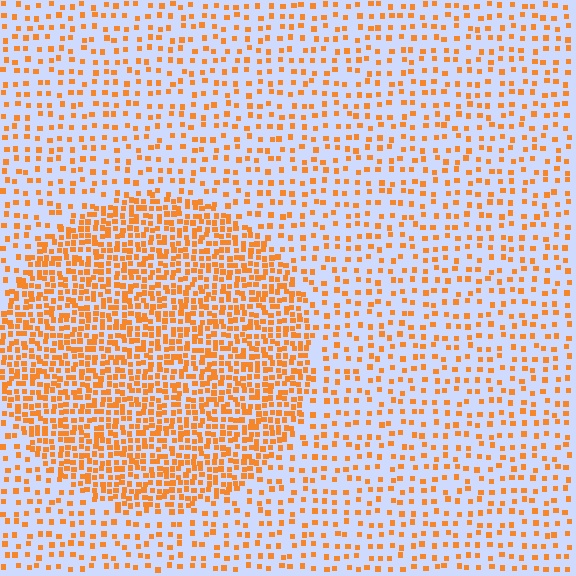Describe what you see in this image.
The image contains small orange elements arranged at two different densities. A circle-shaped region is visible where the elements are more densely packed than the surrounding area.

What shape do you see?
I see a circle.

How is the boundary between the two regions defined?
The boundary is defined by a change in element density (approximately 2.4x ratio). All elements are the same color, size, and shape.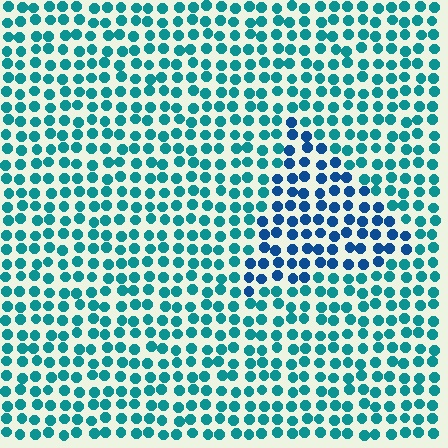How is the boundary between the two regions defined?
The boundary is defined purely by a slight shift in hue (about 33 degrees). Spacing, size, and orientation are identical on both sides.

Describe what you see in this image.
The image is filled with small teal elements in a uniform arrangement. A triangle-shaped region is visible where the elements are tinted to a slightly different hue, forming a subtle color boundary.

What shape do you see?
I see a triangle.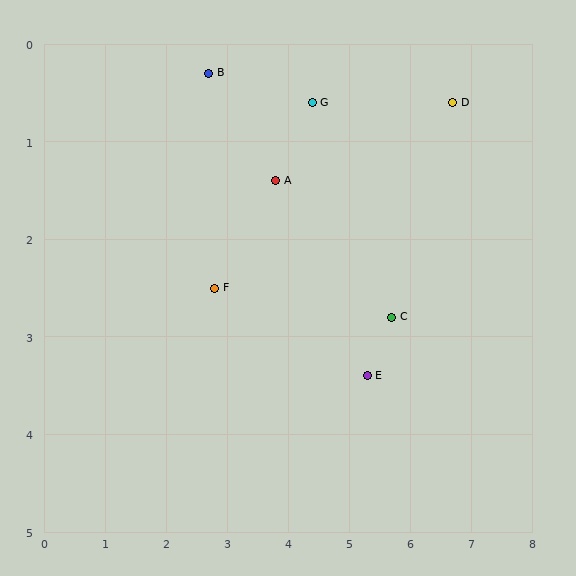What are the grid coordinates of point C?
Point C is at approximately (5.7, 2.8).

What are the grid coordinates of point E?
Point E is at approximately (5.3, 3.4).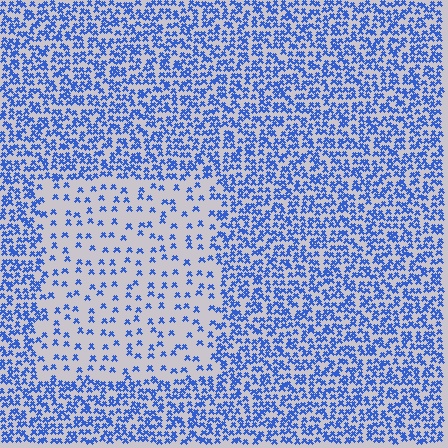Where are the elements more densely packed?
The elements are more densely packed outside the rectangle boundary.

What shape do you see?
I see a rectangle.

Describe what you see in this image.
The image contains small blue elements arranged at two different densities. A rectangle-shaped region is visible where the elements are less densely packed than the surrounding area.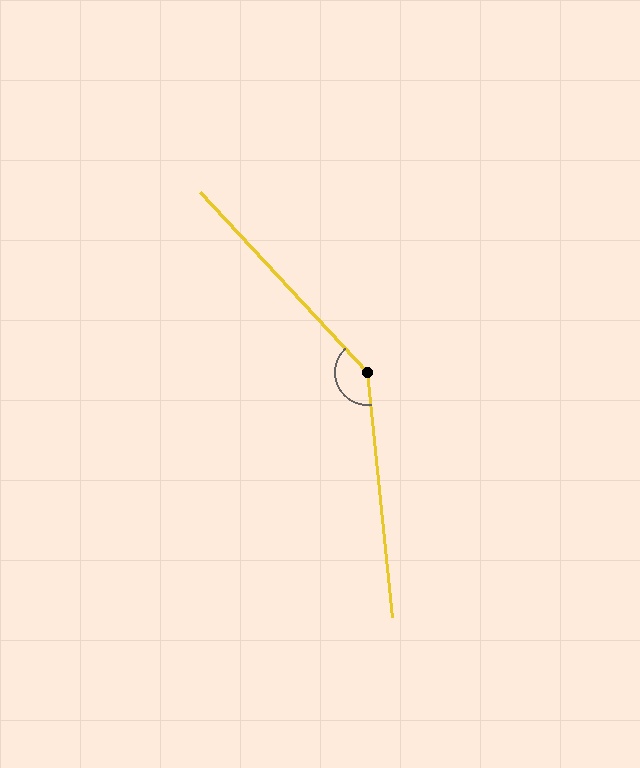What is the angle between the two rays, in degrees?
Approximately 143 degrees.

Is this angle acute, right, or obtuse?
It is obtuse.